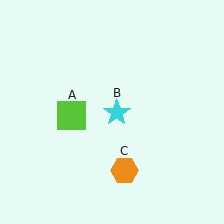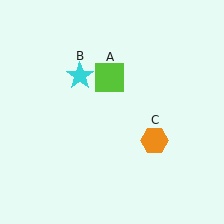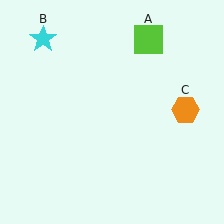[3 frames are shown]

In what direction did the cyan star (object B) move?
The cyan star (object B) moved up and to the left.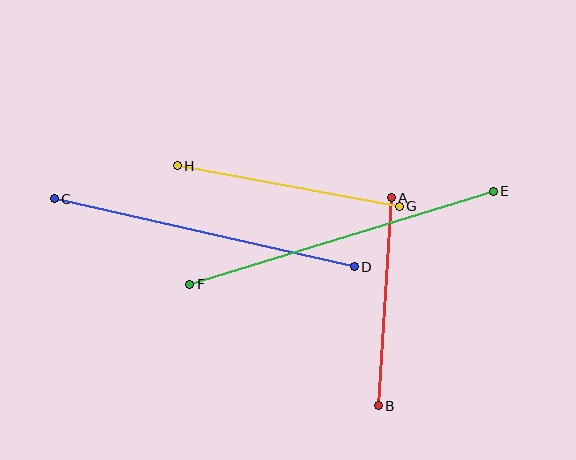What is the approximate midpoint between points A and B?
The midpoint is at approximately (385, 302) pixels.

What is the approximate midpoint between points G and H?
The midpoint is at approximately (288, 186) pixels.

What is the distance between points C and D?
The distance is approximately 308 pixels.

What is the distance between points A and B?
The distance is approximately 209 pixels.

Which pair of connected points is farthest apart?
Points E and F are farthest apart.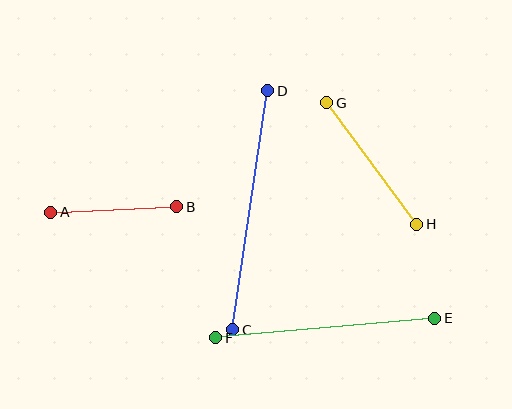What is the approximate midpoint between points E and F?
The midpoint is at approximately (325, 328) pixels.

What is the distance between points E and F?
The distance is approximately 220 pixels.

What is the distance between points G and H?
The distance is approximately 151 pixels.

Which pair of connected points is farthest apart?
Points C and D are farthest apart.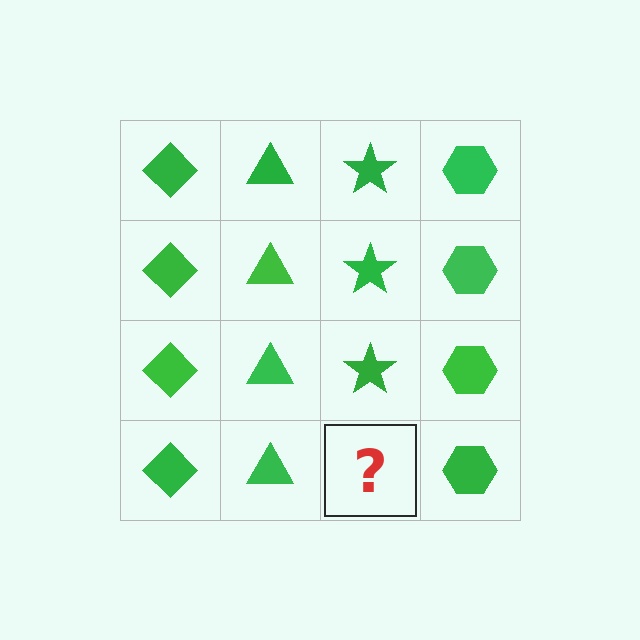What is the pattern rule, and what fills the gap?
The rule is that each column has a consistent shape. The gap should be filled with a green star.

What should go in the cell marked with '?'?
The missing cell should contain a green star.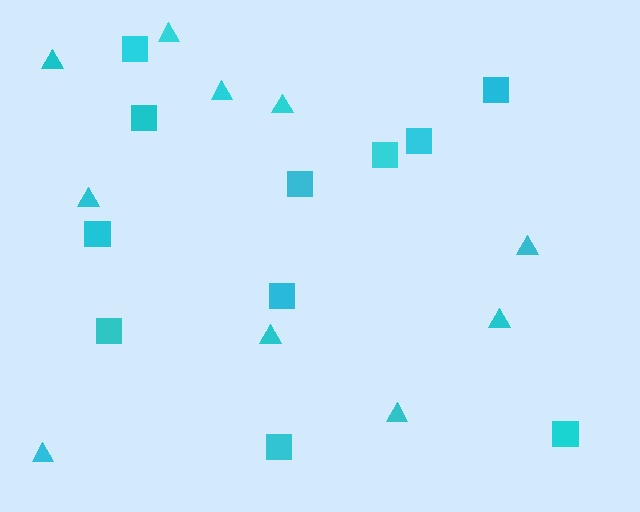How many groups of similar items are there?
There are 2 groups: one group of squares (11) and one group of triangles (10).